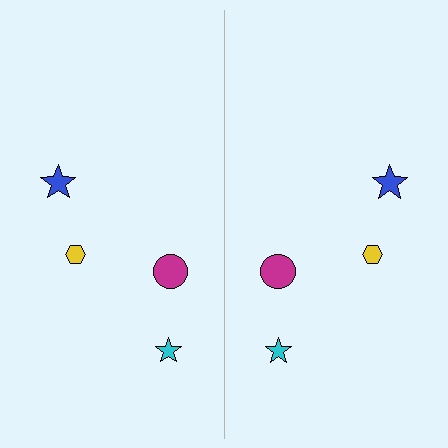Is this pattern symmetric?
Yes, this pattern has bilateral (reflection) symmetry.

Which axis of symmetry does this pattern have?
The pattern has a vertical axis of symmetry running through the center of the image.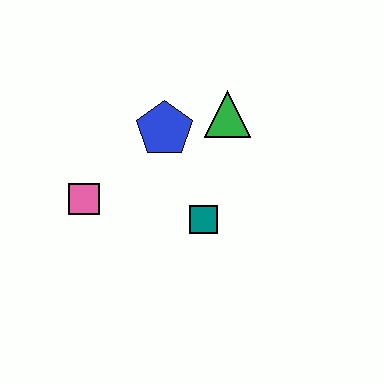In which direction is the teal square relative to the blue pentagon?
The teal square is below the blue pentagon.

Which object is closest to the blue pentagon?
The green triangle is closest to the blue pentagon.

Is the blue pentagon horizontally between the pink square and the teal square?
Yes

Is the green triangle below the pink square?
No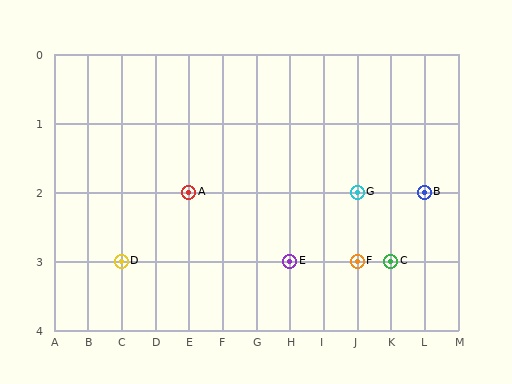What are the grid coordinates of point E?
Point E is at grid coordinates (H, 3).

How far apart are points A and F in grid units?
Points A and F are 5 columns and 1 row apart (about 5.1 grid units diagonally).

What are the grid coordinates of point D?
Point D is at grid coordinates (C, 3).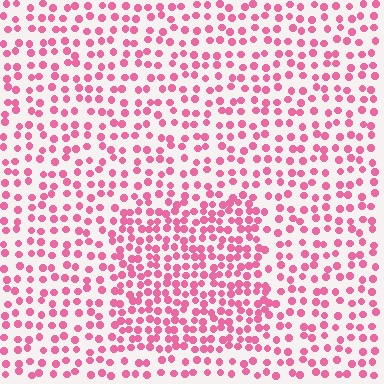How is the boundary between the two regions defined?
The boundary is defined by a change in element density (approximately 1.7x ratio). All elements are the same color, size, and shape.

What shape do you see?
I see a rectangle.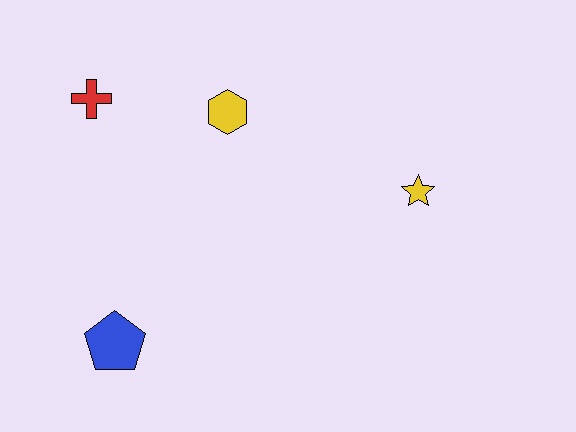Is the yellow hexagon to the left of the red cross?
No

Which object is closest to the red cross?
The yellow hexagon is closest to the red cross.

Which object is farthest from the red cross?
The yellow star is farthest from the red cross.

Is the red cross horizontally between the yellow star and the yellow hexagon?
No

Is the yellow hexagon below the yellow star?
No